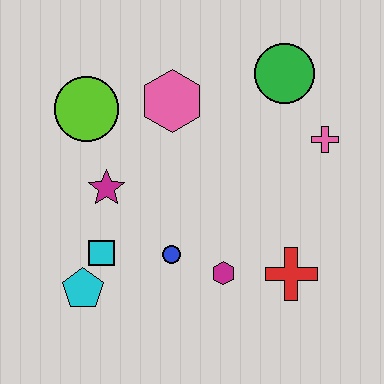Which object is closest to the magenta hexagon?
The blue circle is closest to the magenta hexagon.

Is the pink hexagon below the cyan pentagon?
No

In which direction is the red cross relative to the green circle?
The red cross is below the green circle.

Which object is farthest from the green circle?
The cyan pentagon is farthest from the green circle.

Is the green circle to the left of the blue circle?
No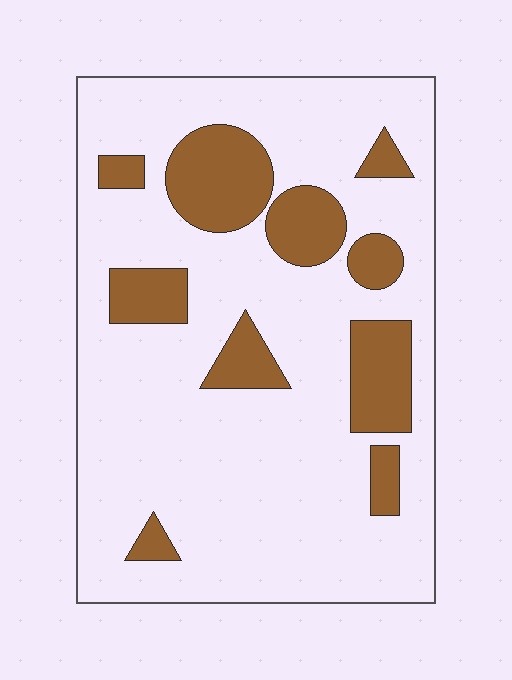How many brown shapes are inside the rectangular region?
10.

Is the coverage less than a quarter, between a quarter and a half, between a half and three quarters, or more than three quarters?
Less than a quarter.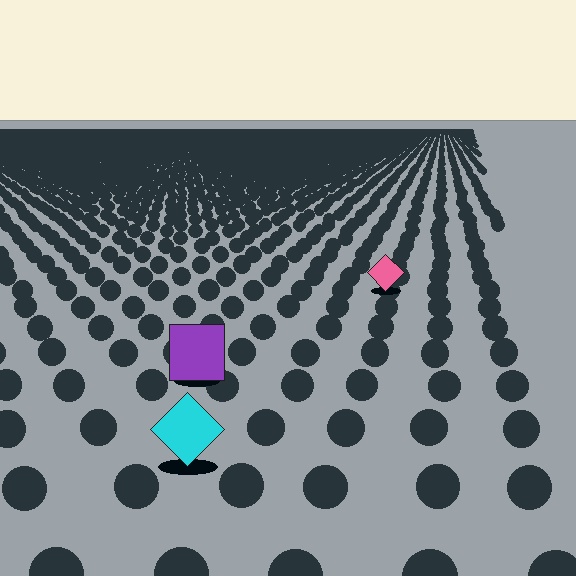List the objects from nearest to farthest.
From nearest to farthest: the cyan diamond, the purple square, the pink diamond.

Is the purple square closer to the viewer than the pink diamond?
Yes. The purple square is closer — you can tell from the texture gradient: the ground texture is coarser near it.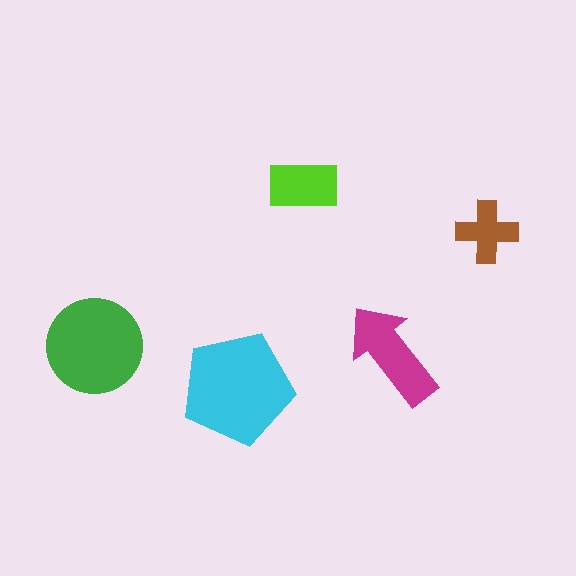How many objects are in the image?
There are 5 objects in the image.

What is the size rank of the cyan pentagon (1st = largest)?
1st.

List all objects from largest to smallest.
The cyan pentagon, the green circle, the magenta arrow, the lime rectangle, the brown cross.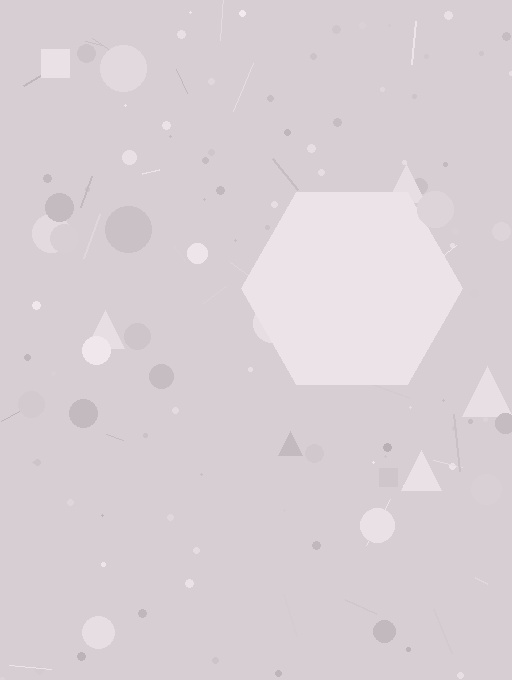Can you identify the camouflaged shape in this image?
The camouflaged shape is a hexagon.